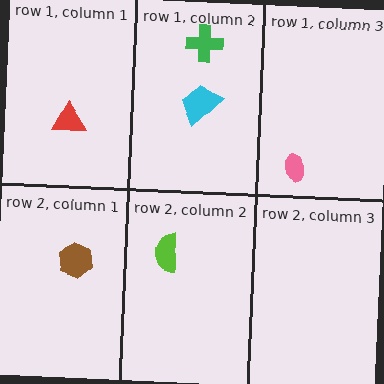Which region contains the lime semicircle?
The row 2, column 2 region.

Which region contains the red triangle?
The row 1, column 1 region.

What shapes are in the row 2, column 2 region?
The lime semicircle.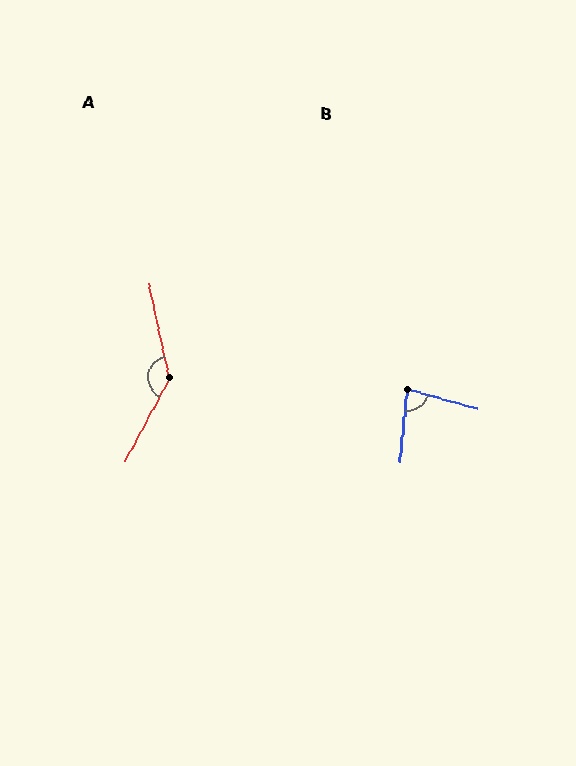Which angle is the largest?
A, at approximately 140 degrees.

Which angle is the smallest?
B, at approximately 80 degrees.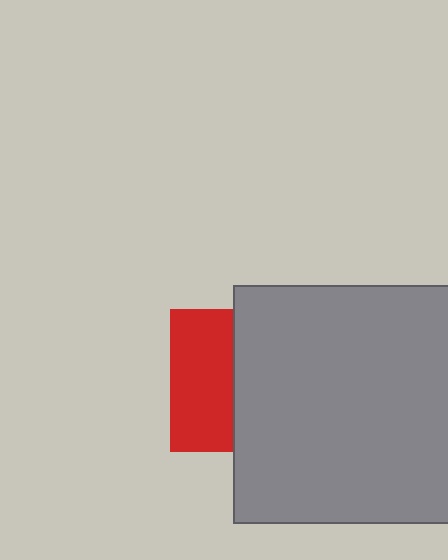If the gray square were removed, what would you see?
You would see the complete red square.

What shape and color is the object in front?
The object in front is a gray square.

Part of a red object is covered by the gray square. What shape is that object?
It is a square.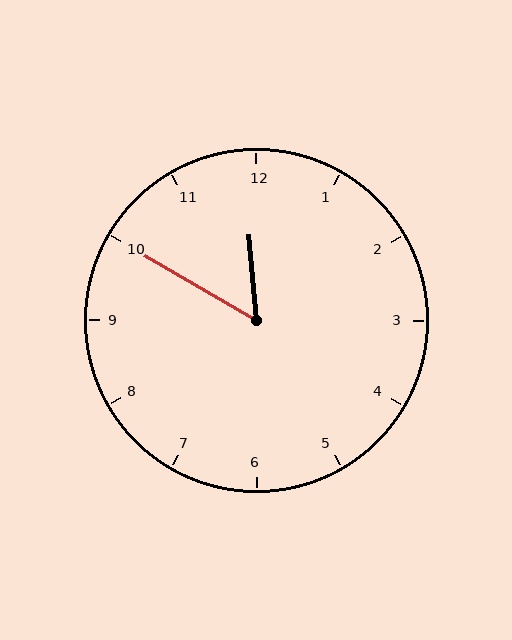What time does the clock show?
11:50.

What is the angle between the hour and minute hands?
Approximately 55 degrees.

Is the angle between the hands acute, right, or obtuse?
It is acute.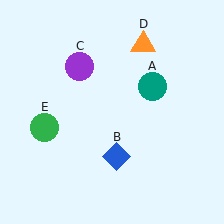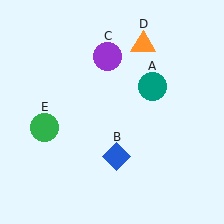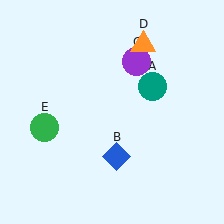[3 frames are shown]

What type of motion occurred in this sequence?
The purple circle (object C) rotated clockwise around the center of the scene.